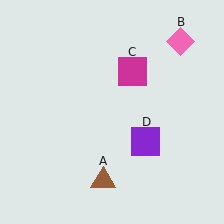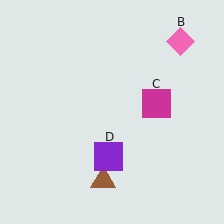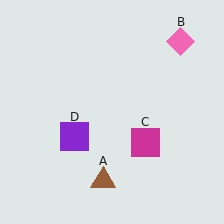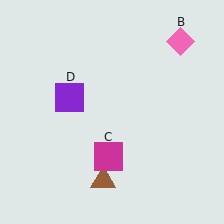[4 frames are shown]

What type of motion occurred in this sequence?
The magenta square (object C), purple square (object D) rotated clockwise around the center of the scene.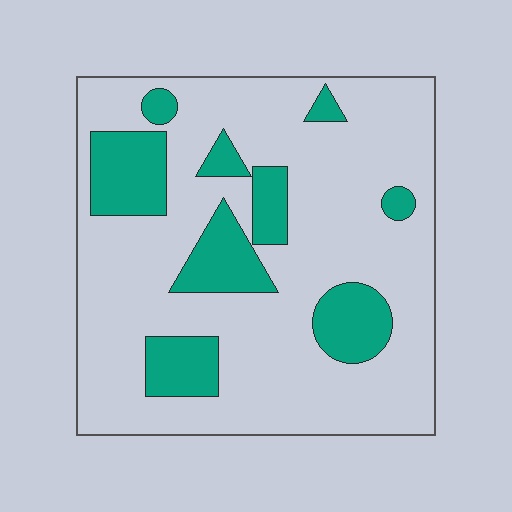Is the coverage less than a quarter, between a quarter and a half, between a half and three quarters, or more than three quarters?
Less than a quarter.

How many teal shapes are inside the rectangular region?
9.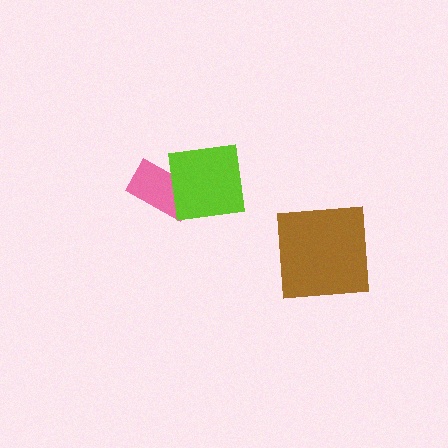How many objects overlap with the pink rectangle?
1 object overlaps with the pink rectangle.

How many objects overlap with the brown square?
0 objects overlap with the brown square.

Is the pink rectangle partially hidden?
Yes, it is partially covered by another shape.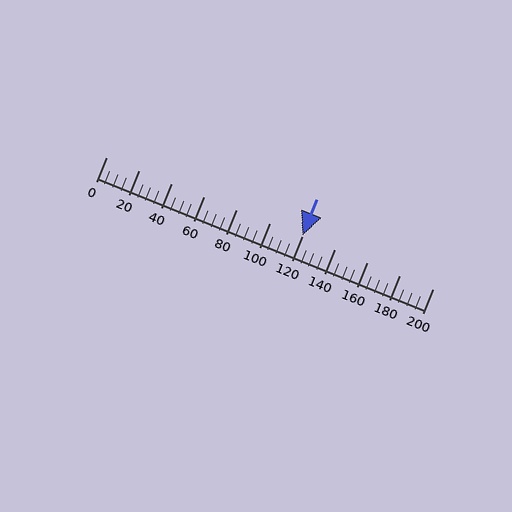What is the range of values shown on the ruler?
The ruler shows values from 0 to 200.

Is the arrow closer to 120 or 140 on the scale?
The arrow is closer to 120.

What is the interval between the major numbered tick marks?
The major tick marks are spaced 20 units apart.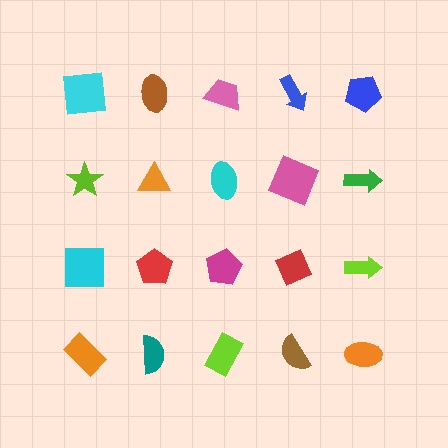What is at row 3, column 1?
A cyan square.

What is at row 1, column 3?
A pink trapezoid.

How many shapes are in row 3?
5 shapes.